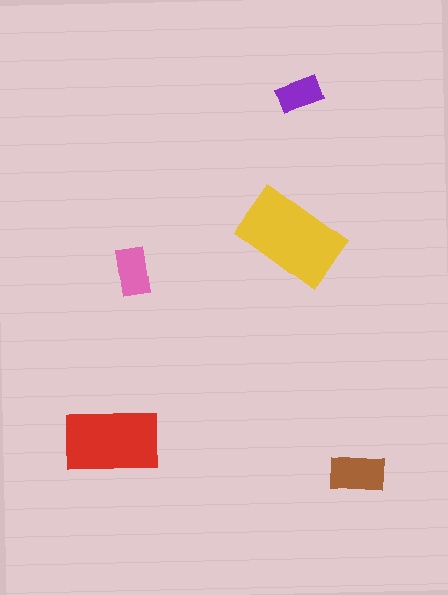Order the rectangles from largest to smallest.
the yellow one, the red one, the brown one, the pink one, the purple one.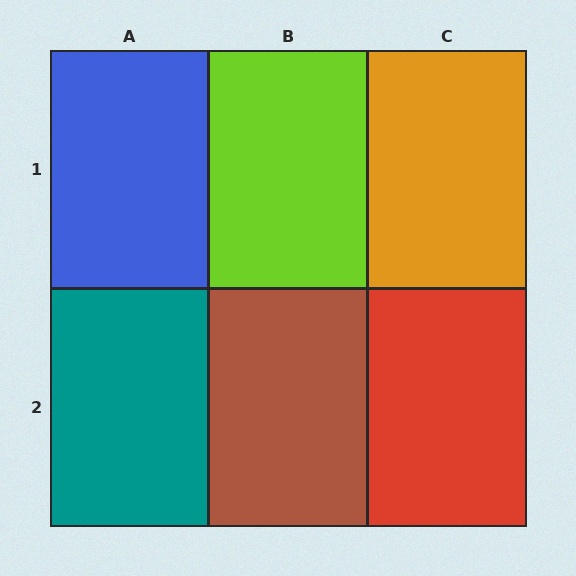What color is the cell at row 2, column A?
Teal.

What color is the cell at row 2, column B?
Brown.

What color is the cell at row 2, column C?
Red.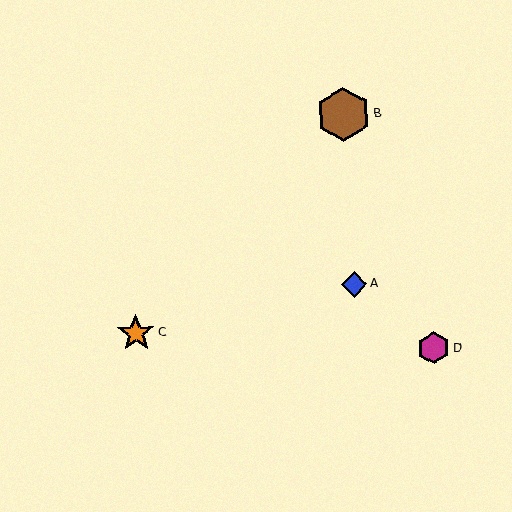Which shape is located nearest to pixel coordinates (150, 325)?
The orange star (labeled C) at (136, 333) is nearest to that location.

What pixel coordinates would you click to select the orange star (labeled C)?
Click at (136, 333) to select the orange star C.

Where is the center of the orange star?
The center of the orange star is at (136, 333).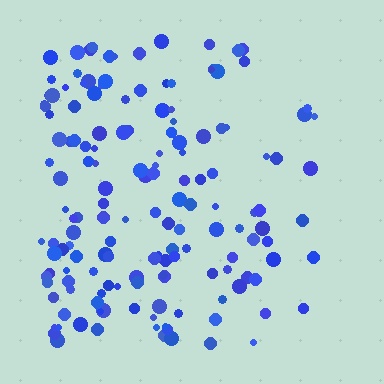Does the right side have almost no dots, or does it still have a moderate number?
Still a moderate number, just noticeably fewer than the left.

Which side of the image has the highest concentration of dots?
The left.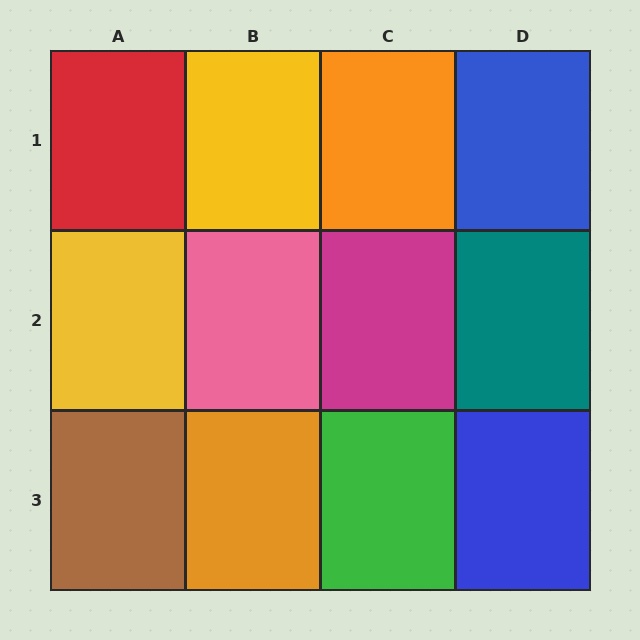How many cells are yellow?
2 cells are yellow.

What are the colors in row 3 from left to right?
Brown, orange, green, blue.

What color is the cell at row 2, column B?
Pink.